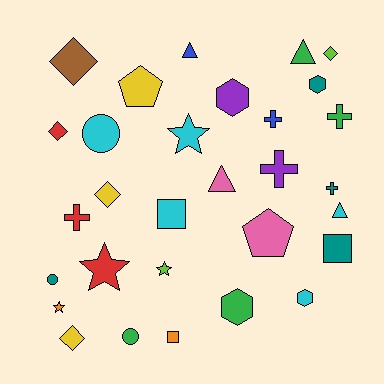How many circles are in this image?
There are 3 circles.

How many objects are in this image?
There are 30 objects.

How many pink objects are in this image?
There are 2 pink objects.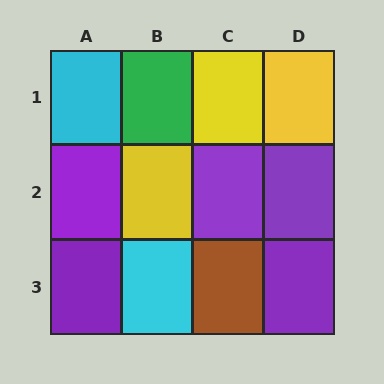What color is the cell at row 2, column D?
Purple.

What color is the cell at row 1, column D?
Yellow.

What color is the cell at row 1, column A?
Cyan.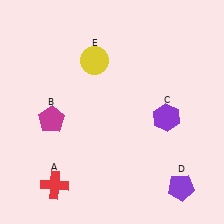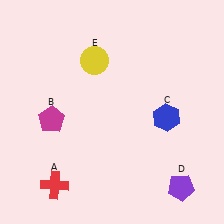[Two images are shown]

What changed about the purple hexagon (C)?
In Image 1, C is purple. In Image 2, it changed to blue.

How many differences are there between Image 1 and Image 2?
There is 1 difference between the two images.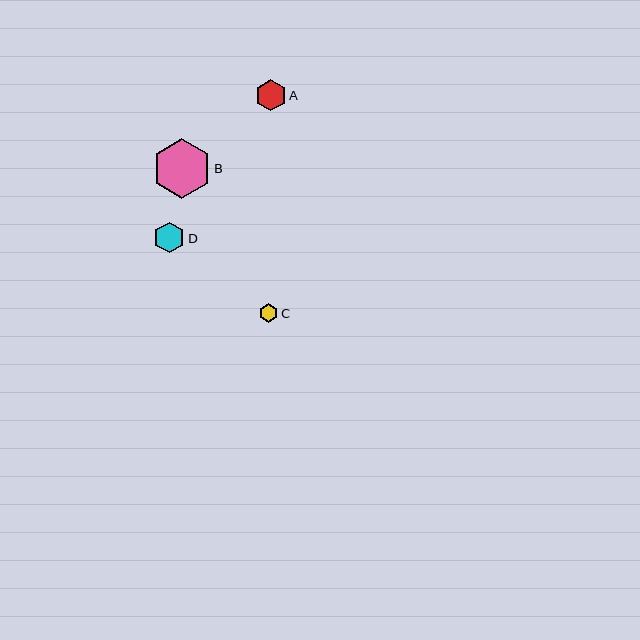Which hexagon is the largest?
Hexagon B is the largest with a size of approximately 59 pixels.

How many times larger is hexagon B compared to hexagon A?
Hexagon B is approximately 1.9 times the size of hexagon A.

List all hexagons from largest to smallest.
From largest to smallest: B, A, D, C.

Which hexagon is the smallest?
Hexagon C is the smallest with a size of approximately 18 pixels.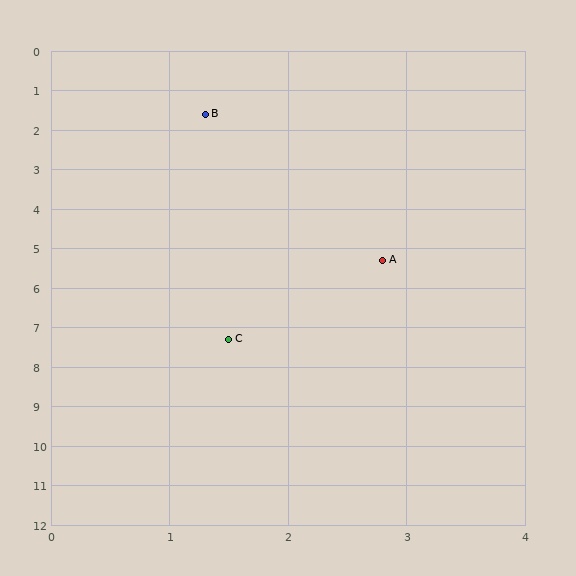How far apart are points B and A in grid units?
Points B and A are about 4.0 grid units apart.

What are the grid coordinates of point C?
Point C is at approximately (1.5, 7.3).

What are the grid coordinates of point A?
Point A is at approximately (2.8, 5.3).